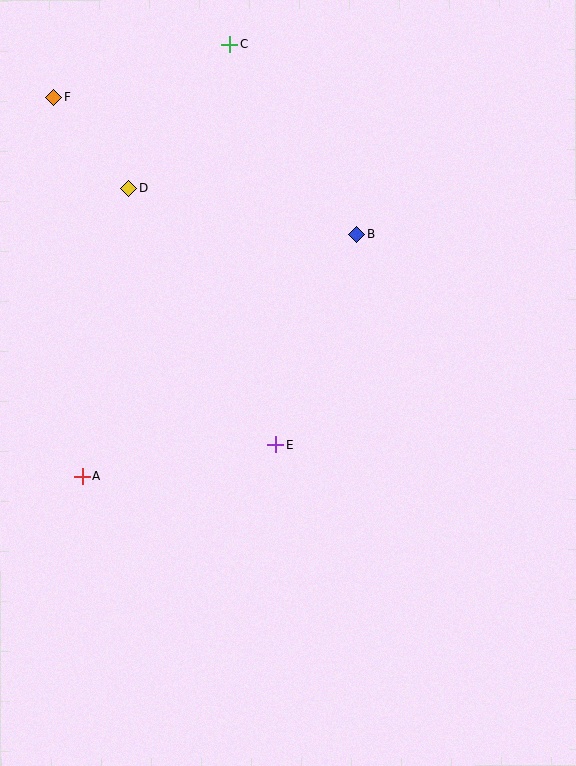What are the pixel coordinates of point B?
Point B is at (356, 234).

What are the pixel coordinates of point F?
Point F is at (54, 97).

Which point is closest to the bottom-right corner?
Point E is closest to the bottom-right corner.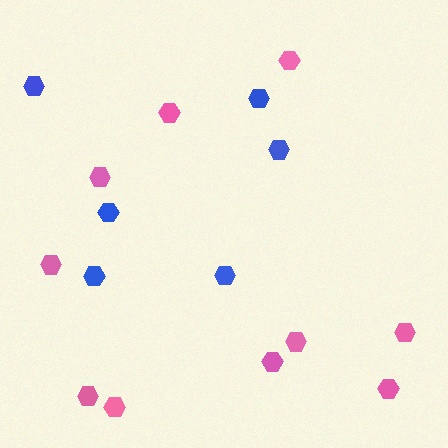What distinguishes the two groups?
There are 2 groups: one group of blue hexagons (6) and one group of pink hexagons (10).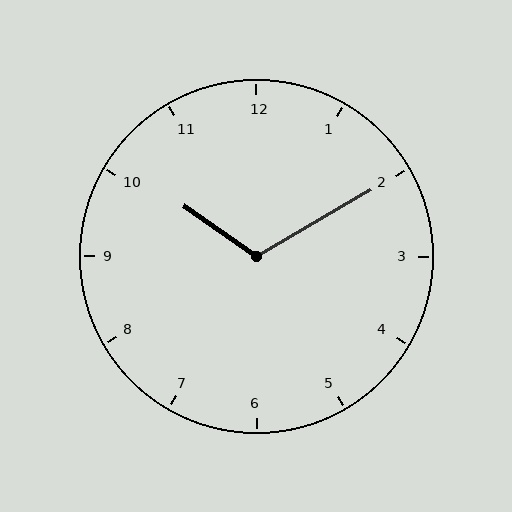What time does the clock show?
10:10.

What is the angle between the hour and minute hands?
Approximately 115 degrees.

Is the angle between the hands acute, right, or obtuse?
It is obtuse.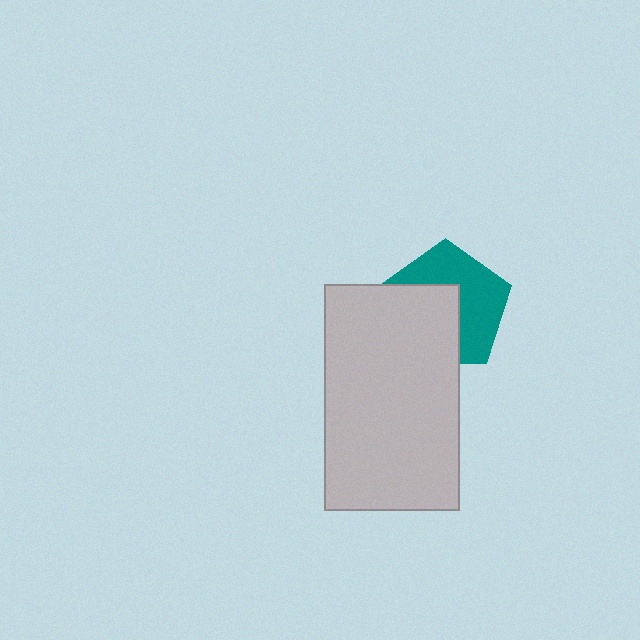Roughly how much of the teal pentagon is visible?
About half of it is visible (roughly 53%).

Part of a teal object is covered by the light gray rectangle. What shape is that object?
It is a pentagon.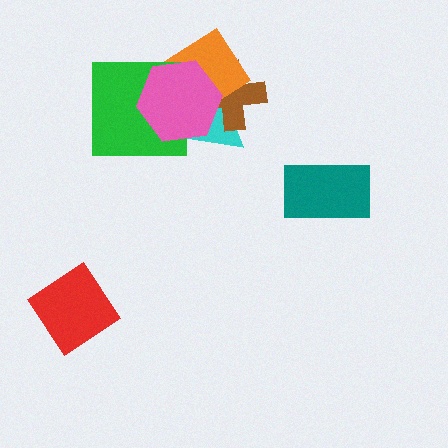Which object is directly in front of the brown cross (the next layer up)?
The orange diamond is directly in front of the brown cross.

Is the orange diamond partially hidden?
Yes, it is partially covered by another shape.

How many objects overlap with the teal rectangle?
0 objects overlap with the teal rectangle.